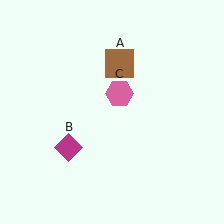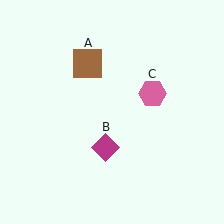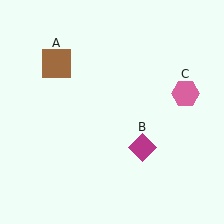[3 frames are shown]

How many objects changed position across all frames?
3 objects changed position: brown square (object A), magenta diamond (object B), pink hexagon (object C).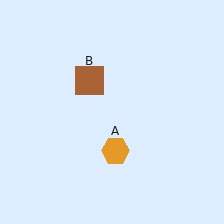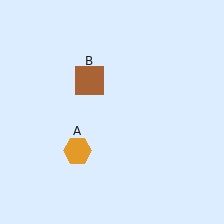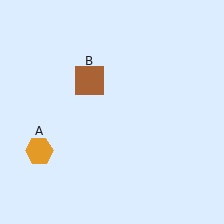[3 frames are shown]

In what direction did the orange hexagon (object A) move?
The orange hexagon (object A) moved left.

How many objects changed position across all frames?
1 object changed position: orange hexagon (object A).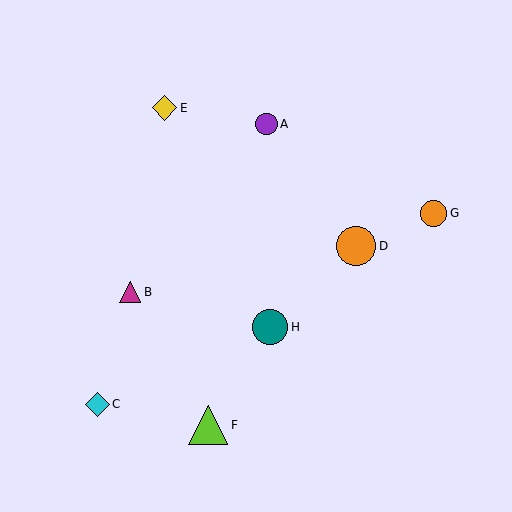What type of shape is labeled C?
Shape C is a cyan diamond.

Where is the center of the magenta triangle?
The center of the magenta triangle is at (130, 292).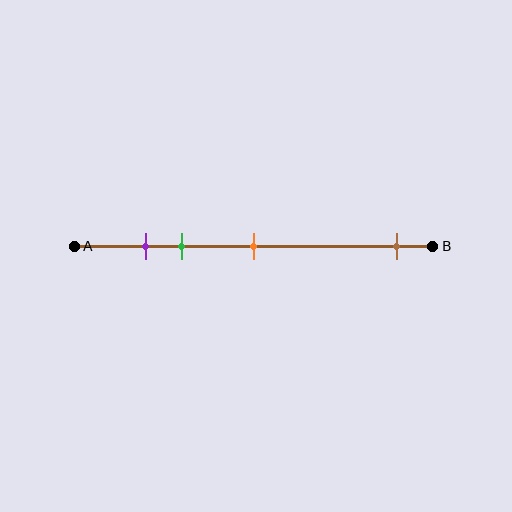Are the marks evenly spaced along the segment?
No, the marks are not evenly spaced.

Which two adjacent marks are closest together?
The purple and green marks are the closest adjacent pair.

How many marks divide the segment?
There are 4 marks dividing the segment.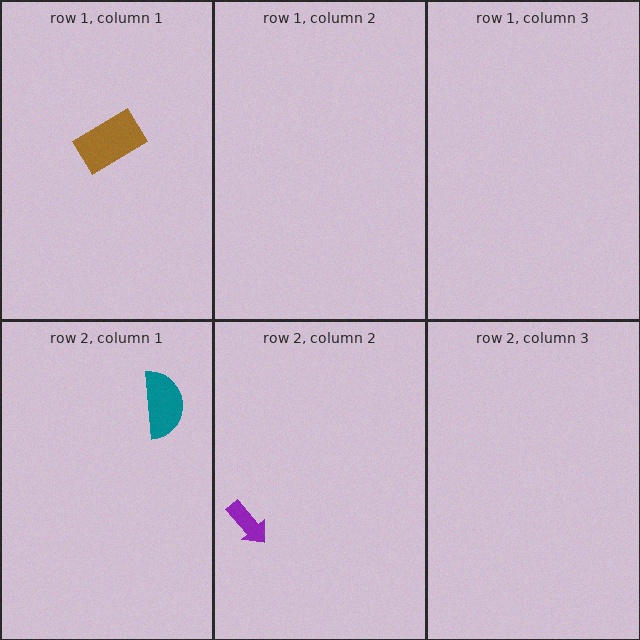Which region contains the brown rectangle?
The row 1, column 1 region.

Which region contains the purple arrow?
The row 2, column 2 region.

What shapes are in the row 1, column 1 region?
The brown rectangle.